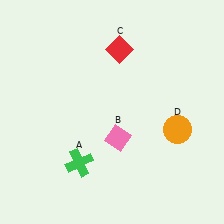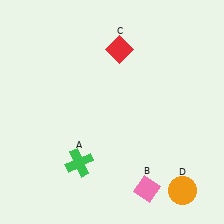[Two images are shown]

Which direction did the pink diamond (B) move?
The pink diamond (B) moved down.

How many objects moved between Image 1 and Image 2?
2 objects moved between the two images.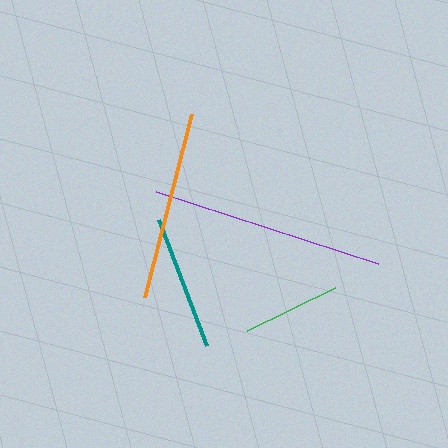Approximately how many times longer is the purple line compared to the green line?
The purple line is approximately 2.4 times the length of the green line.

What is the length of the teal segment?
The teal segment is approximately 135 pixels long.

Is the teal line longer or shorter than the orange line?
The orange line is longer than the teal line.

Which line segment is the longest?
The purple line is the longest at approximately 233 pixels.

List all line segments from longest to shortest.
From longest to shortest: purple, orange, teal, green.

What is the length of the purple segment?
The purple segment is approximately 233 pixels long.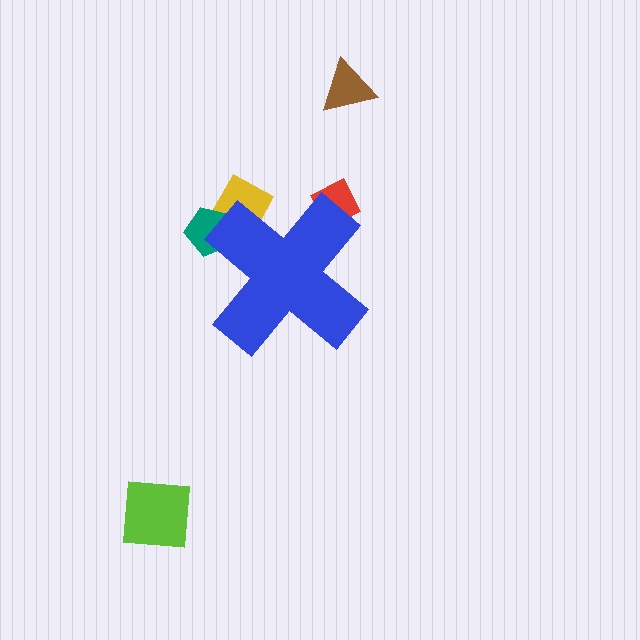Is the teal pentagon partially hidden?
Yes, the teal pentagon is partially hidden behind the blue cross.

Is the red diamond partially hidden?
Yes, the red diamond is partially hidden behind the blue cross.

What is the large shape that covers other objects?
A blue cross.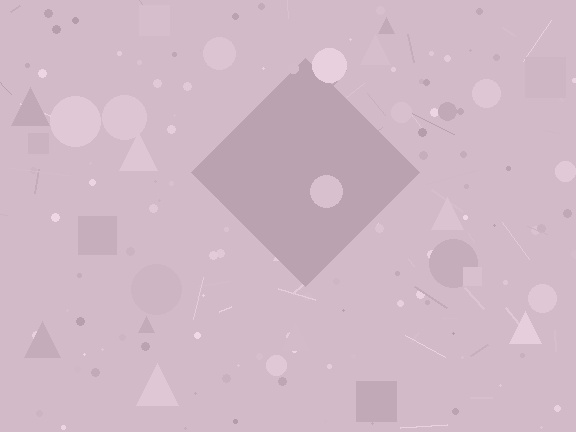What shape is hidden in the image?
A diamond is hidden in the image.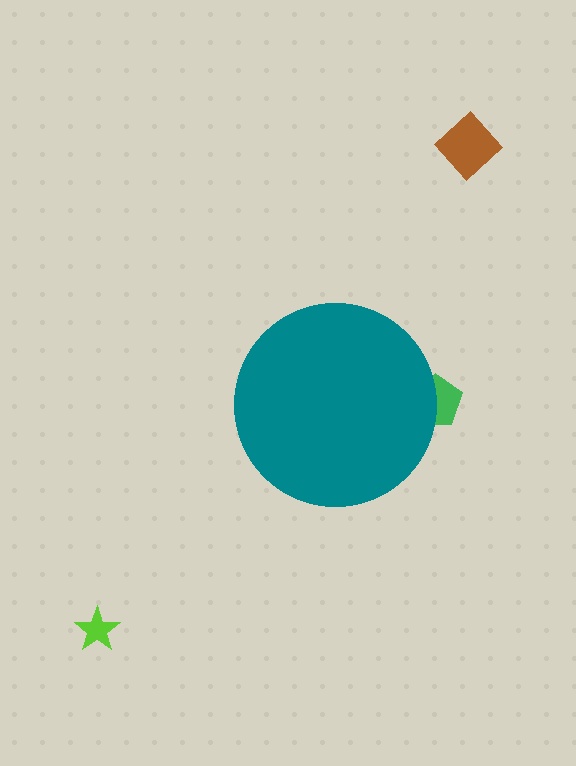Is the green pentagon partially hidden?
Yes, the green pentagon is partially hidden behind the teal circle.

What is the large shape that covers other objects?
A teal circle.